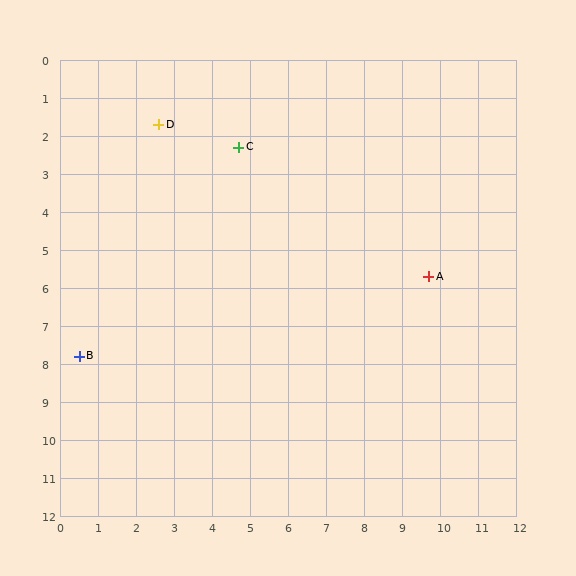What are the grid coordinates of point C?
Point C is at approximately (4.7, 2.3).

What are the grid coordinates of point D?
Point D is at approximately (2.6, 1.7).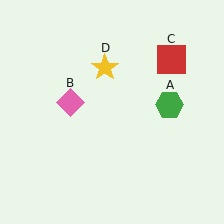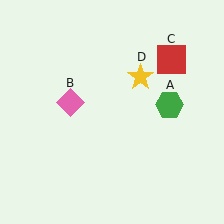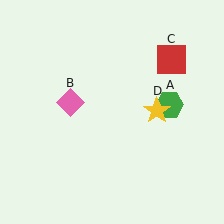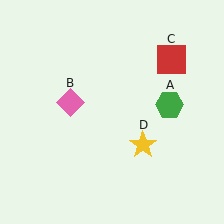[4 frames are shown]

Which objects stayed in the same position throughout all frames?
Green hexagon (object A) and pink diamond (object B) and red square (object C) remained stationary.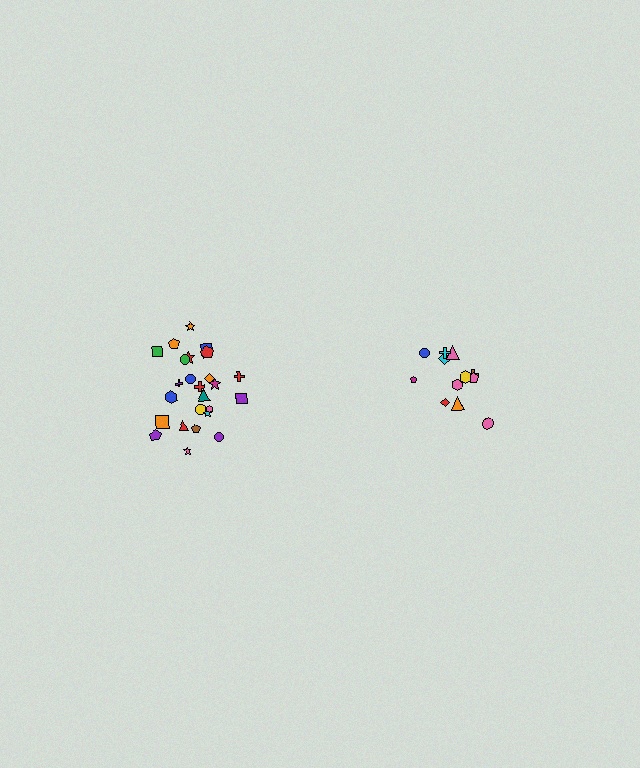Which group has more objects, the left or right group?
The left group.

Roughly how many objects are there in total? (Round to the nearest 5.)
Roughly 35 objects in total.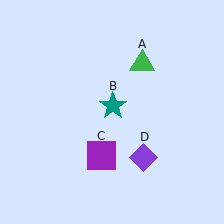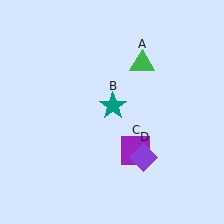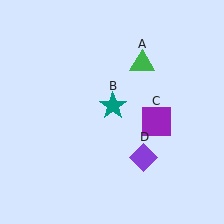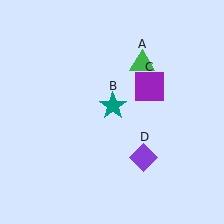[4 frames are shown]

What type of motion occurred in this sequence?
The purple square (object C) rotated counterclockwise around the center of the scene.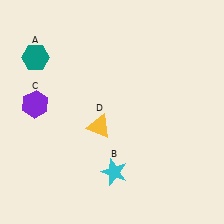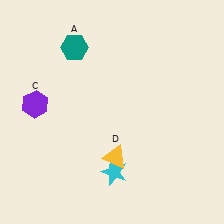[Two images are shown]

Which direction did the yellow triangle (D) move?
The yellow triangle (D) moved down.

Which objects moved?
The objects that moved are: the teal hexagon (A), the yellow triangle (D).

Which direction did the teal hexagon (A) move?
The teal hexagon (A) moved right.